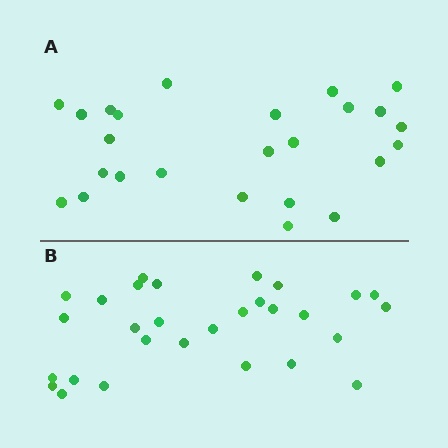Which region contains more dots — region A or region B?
Region B (the bottom region) has more dots.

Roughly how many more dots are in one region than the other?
Region B has about 4 more dots than region A.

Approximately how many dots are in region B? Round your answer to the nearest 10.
About 30 dots. (The exact count is 29, which rounds to 30.)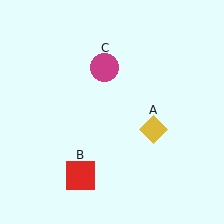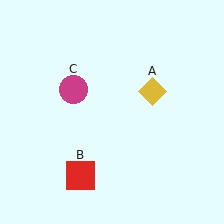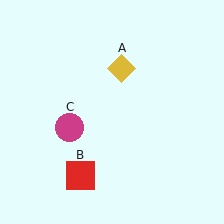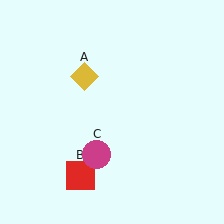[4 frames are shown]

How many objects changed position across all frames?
2 objects changed position: yellow diamond (object A), magenta circle (object C).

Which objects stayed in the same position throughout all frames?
Red square (object B) remained stationary.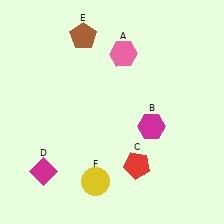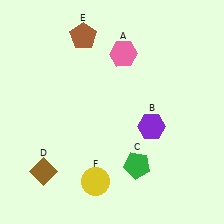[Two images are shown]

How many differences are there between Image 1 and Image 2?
There are 3 differences between the two images.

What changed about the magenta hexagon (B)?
In Image 1, B is magenta. In Image 2, it changed to purple.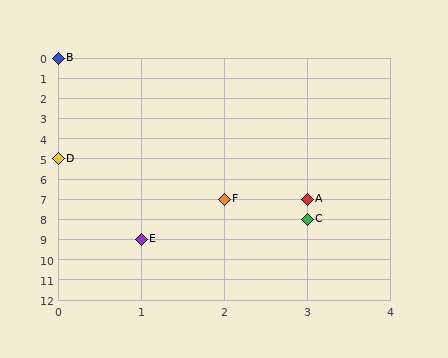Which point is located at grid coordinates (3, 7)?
Point A is at (3, 7).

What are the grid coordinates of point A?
Point A is at grid coordinates (3, 7).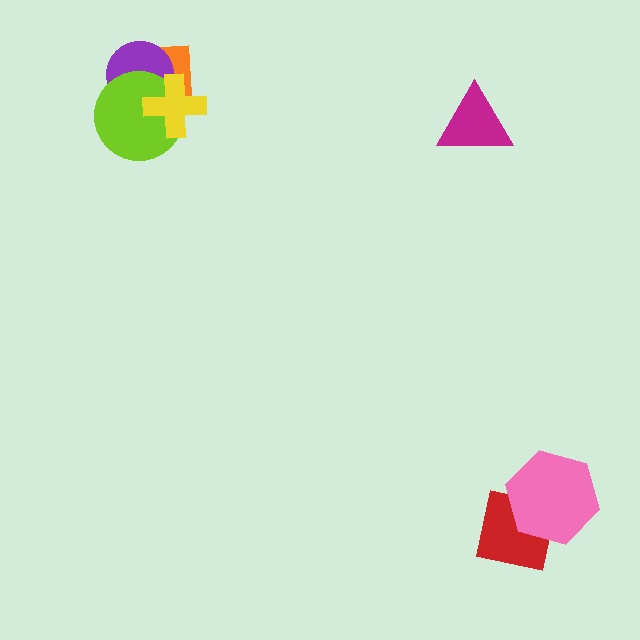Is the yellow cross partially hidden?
No, no other shape covers it.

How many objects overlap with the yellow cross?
3 objects overlap with the yellow cross.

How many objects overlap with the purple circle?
3 objects overlap with the purple circle.